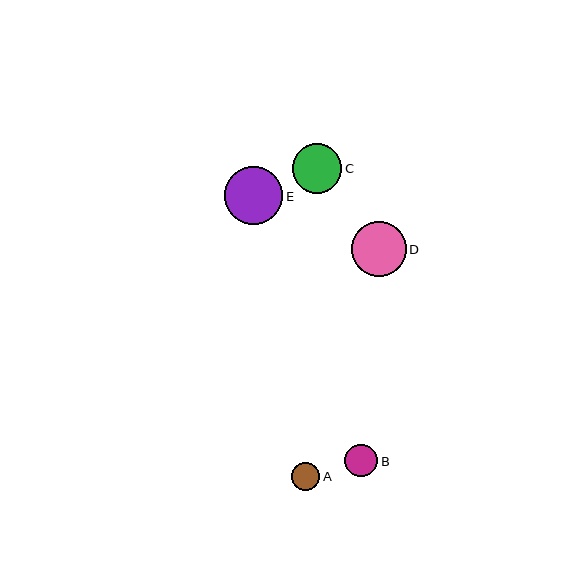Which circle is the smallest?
Circle A is the smallest with a size of approximately 28 pixels.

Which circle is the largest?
Circle E is the largest with a size of approximately 58 pixels.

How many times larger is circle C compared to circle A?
Circle C is approximately 1.7 times the size of circle A.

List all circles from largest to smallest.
From largest to smallest: E, D, C, B, A.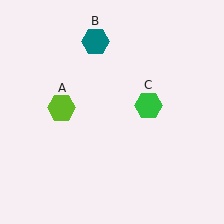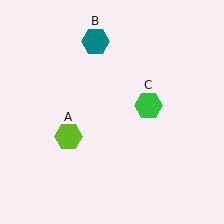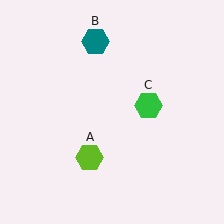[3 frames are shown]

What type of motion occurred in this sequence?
The lime hexagon (object A) rotated counterclockwise around the center of the scene.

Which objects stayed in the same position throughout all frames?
Teal hexagon (object B) and green hexagon (object C) remained stationary.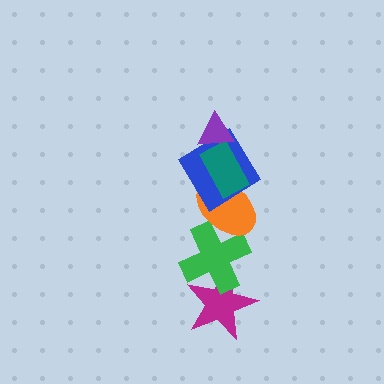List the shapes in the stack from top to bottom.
From top to bottom: the purple triangle, the teal rectangle, the blue diamond, the orange ellipse, the green cross, the magenta star.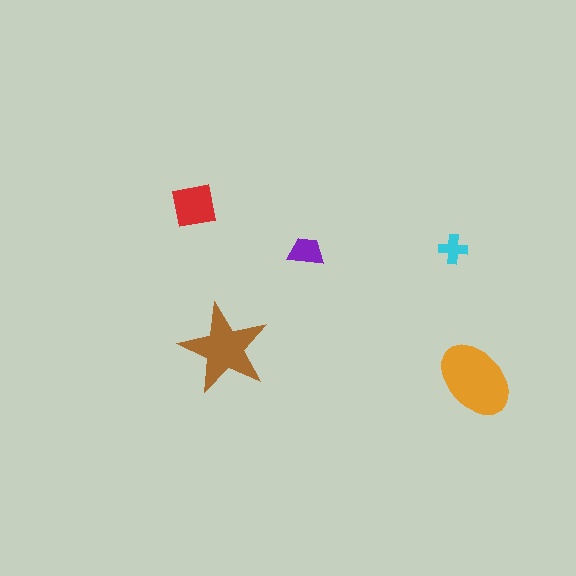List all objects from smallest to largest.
The cyan cross, the purple trapezoid, the red square, the brown star, the orange ellipse.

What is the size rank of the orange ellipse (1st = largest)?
1st.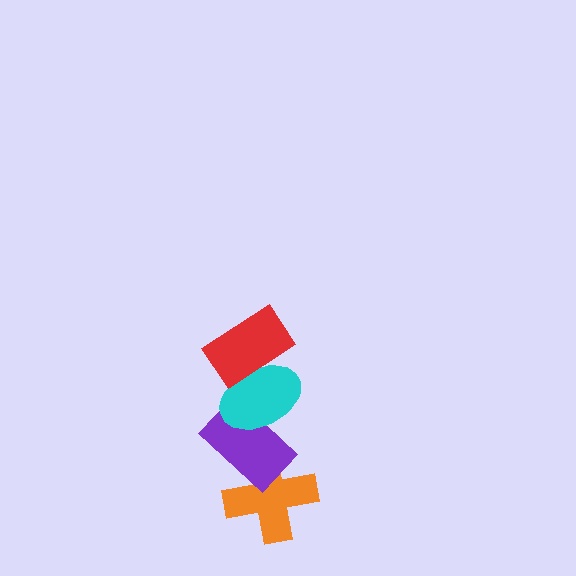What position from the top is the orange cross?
The orange cross is 4th from the top.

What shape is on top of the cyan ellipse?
The red rectangle is on top of the cyan ellipse.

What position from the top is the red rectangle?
The red rectangle is 1st from the top.